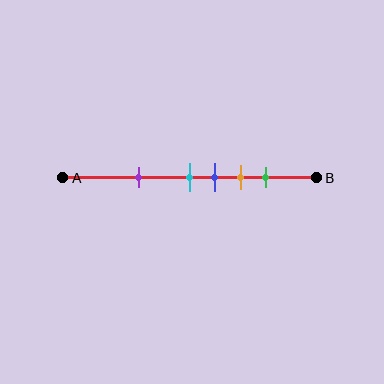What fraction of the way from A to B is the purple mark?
The purple mark is approximately 30% (0.3) of the way from A to B.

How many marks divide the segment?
There are 5 marks dividing the segment.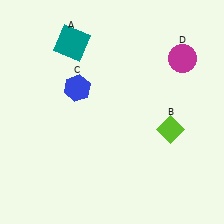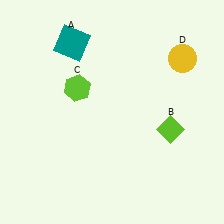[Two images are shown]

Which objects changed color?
C changed from blue to lime. D changed from magenta to yellow.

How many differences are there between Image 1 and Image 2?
There are 2 differences between the two images.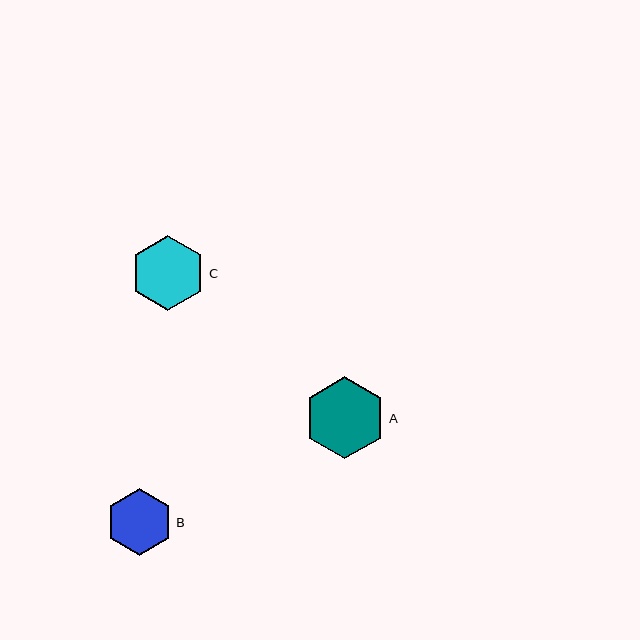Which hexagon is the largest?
Hexagon A is the largest with a size of approximately 82 pixels.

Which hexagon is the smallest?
Hexagon B is the smallest with a size of approximately 66 pixels.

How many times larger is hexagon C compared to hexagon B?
Hexagon C is approximately 1.1 times the size of hexagon B.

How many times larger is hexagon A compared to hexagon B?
Hexagon A is approximately 1.2 times the size of hexagon B.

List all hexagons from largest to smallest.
From largest to smallest: A, C, B.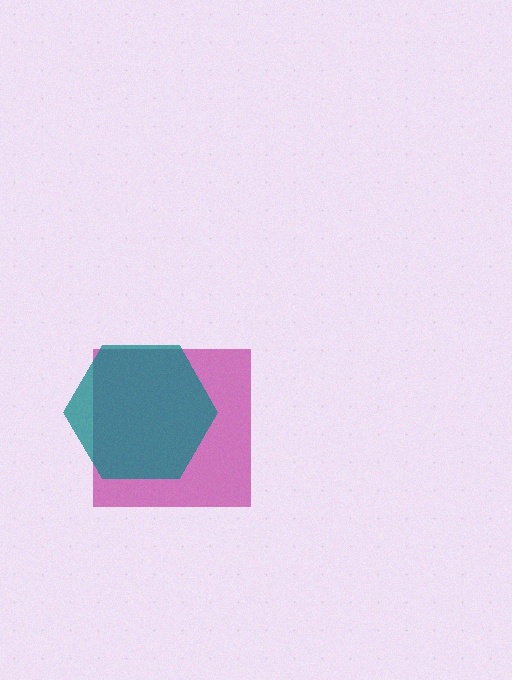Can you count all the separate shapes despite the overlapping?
Yes, there are 2 separate shapes.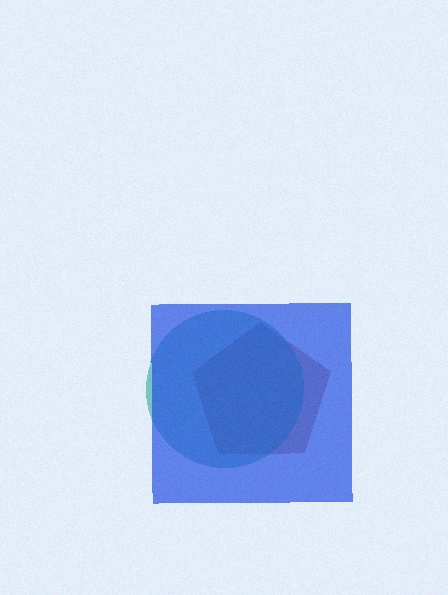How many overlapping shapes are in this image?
There are 3 overlapping shapes in the image.